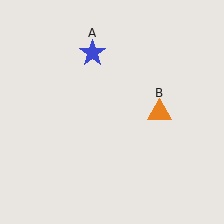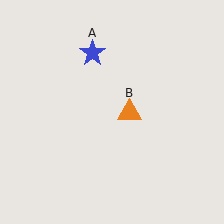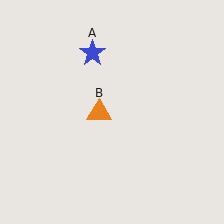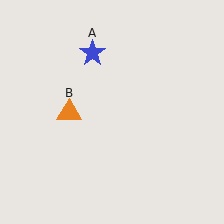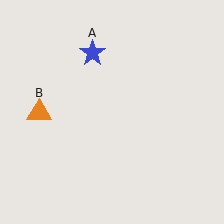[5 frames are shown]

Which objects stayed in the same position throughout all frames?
Blue star (object A) remained stationary.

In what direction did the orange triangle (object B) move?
The orange triangle (object B) moved left.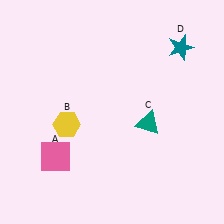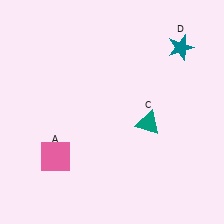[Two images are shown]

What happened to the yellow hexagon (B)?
The yellow hexagon (B) was removed in Image 2. It was in the bottom-left area of Image 1.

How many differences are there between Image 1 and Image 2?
There is 1 difference between the two images.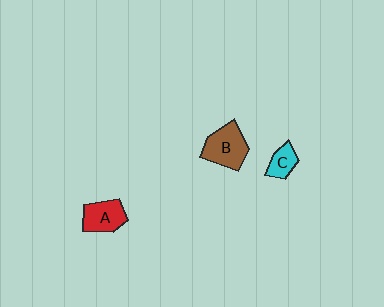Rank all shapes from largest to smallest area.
From largest to smallest: B (brown), A (red), C (cyan).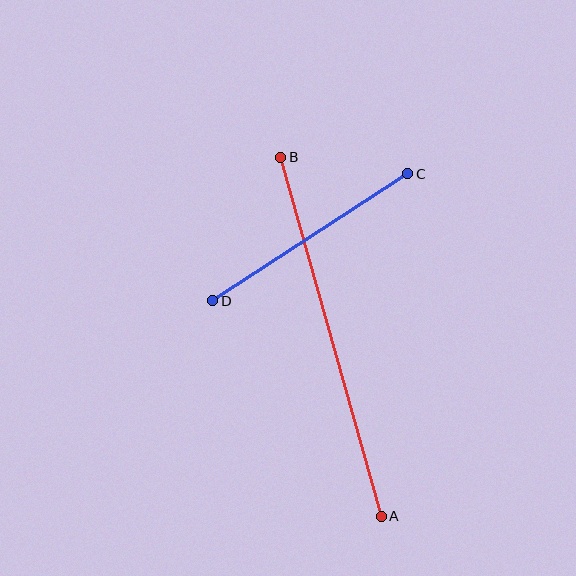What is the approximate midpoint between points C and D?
The midpoint is at approximately (310, 237) pixels.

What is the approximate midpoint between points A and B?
The midpoint is at approximately (331, 337) pixels.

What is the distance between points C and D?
The distance is approximately 233 pixels.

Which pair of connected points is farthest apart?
Points A and B are farthest apart.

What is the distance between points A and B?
The distance is approximately 372 pixels.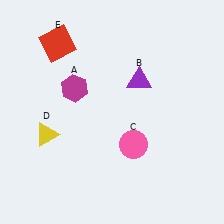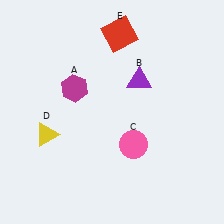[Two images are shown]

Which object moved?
The red square (E) moved right.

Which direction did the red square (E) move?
The red square (E) moved right.